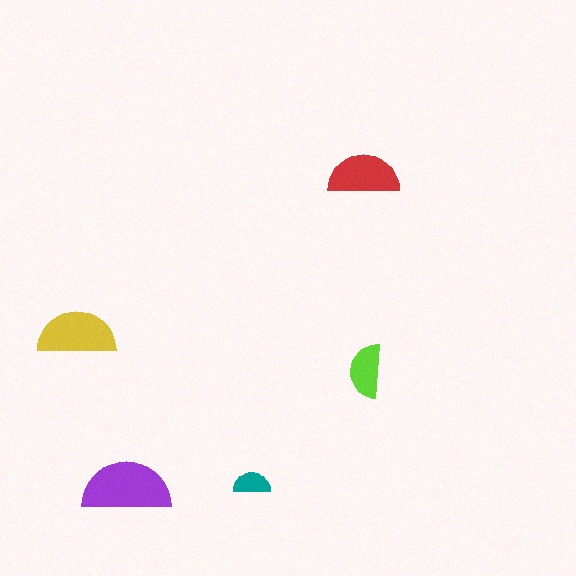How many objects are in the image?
There are 5 objects in the image.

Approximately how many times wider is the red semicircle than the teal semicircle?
About 2 times wider.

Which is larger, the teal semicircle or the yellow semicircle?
The yellow one.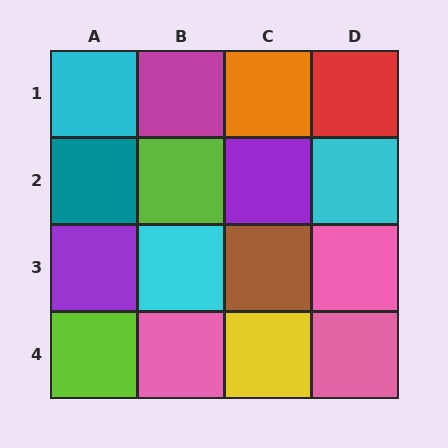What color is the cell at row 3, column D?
Pink.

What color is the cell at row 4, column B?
Pink.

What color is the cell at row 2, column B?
Lime.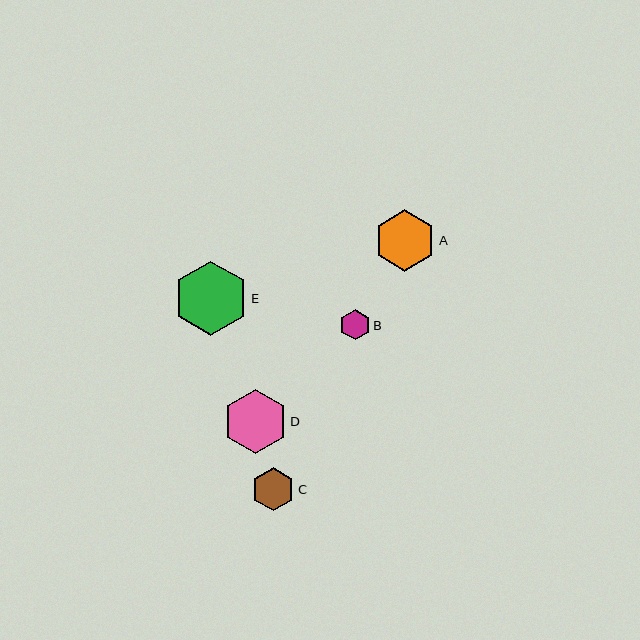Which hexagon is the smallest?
Hexagon B is the smallest with a size of approximately 30 pixels.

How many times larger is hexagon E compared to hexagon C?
Hexagon E is approximately 1.7 times the size of hexagon C.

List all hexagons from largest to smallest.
From largest to smallest: E, D, A, C, B.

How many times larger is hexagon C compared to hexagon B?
Hexagon C is approximately 1.4 times the size of hexagon B.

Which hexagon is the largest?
Hexagon E is the largest with a size of approximately 74 pixels.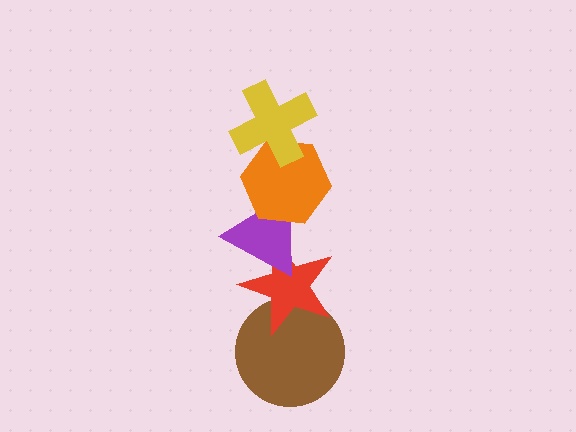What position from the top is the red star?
The red star is 4th from the top.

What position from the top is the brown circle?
The brown circle is 5th from the top.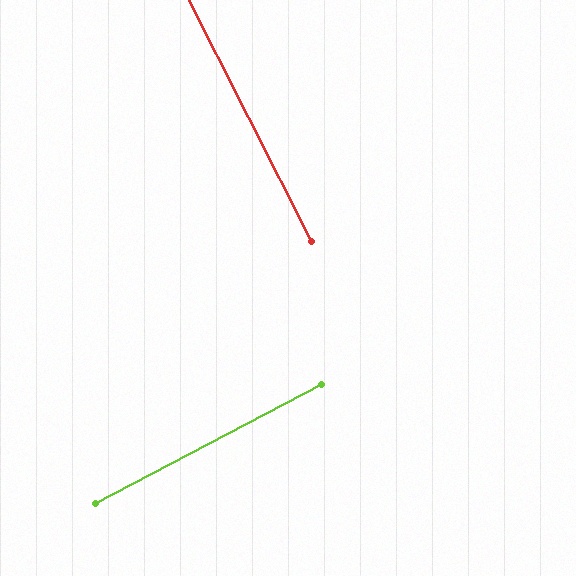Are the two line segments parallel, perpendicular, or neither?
Perpendicular — they meet at approximately 89°.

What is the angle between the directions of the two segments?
Approximately 89 degrees.